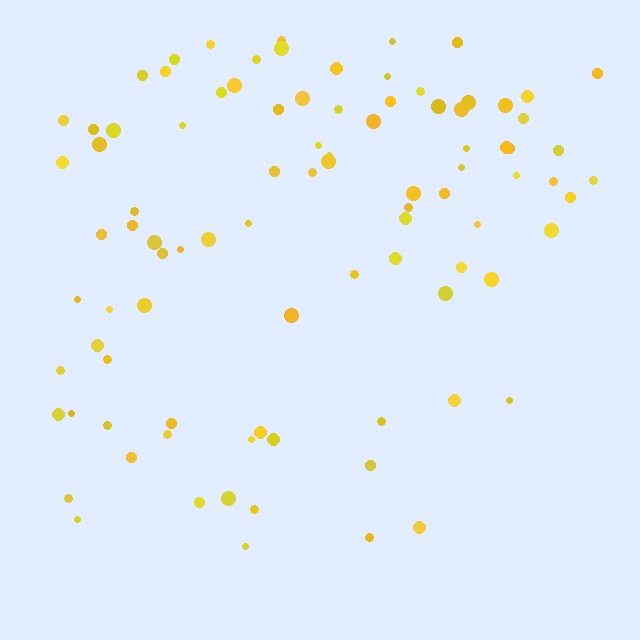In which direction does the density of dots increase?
From bottom to top, with the top side densest.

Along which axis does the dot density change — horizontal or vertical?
Vertical.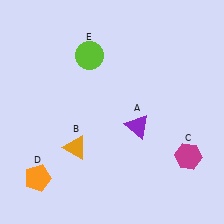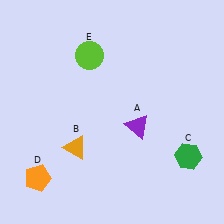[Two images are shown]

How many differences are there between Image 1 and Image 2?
There is 1 difference between the two images.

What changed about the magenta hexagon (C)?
In Image 1, C is magenta. In Image 2, it changed to green.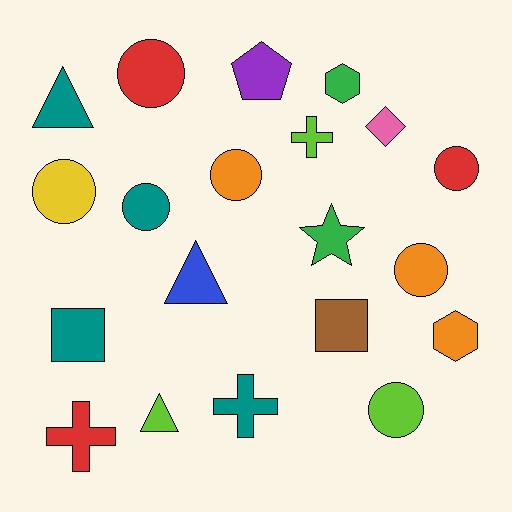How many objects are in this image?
There are 20 objects.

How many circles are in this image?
There are 7 circles.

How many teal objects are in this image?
There are 4 teal objects.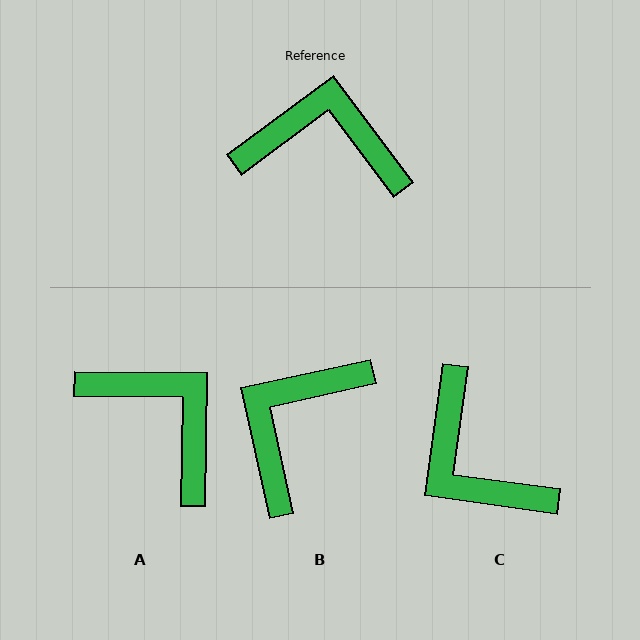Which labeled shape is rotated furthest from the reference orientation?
C, about 136 degrees away.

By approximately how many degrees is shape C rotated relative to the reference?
Approximately 136 degrees counter-clockwise.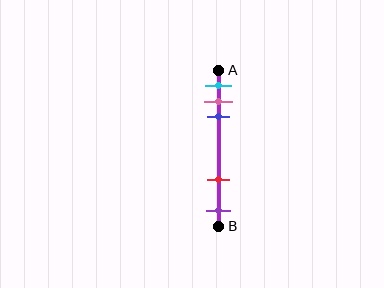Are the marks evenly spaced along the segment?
No, the marks are not evenly spaced.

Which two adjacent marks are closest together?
The pink and blue marks are the closest adjacent pair.